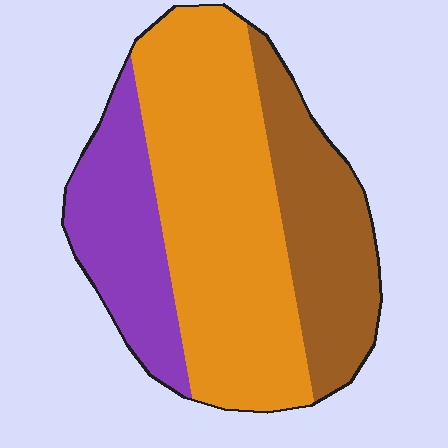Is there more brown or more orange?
Orange.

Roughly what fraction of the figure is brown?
Brown covers roughly 25% of the figure.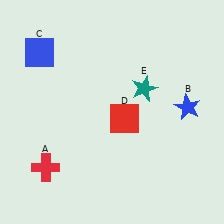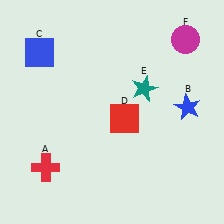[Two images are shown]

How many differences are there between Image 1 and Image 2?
There is 1 difference between the two images.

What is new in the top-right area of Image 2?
A magenta circle (F) was added in the top-right area of Image 2.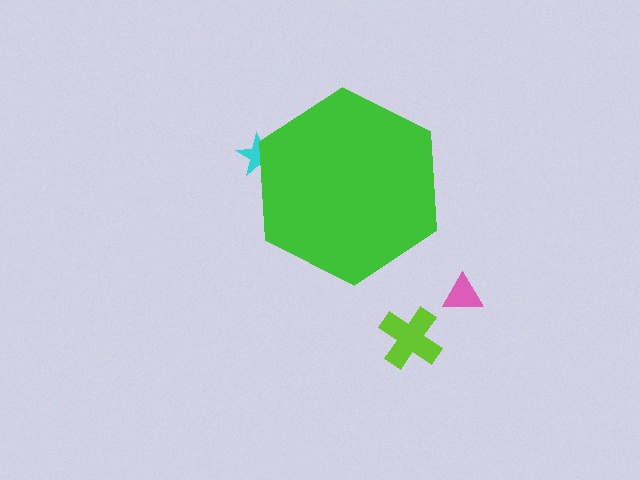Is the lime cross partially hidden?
No, the lime cross is fully visible.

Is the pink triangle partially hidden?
No, the pink triangle is fully visible.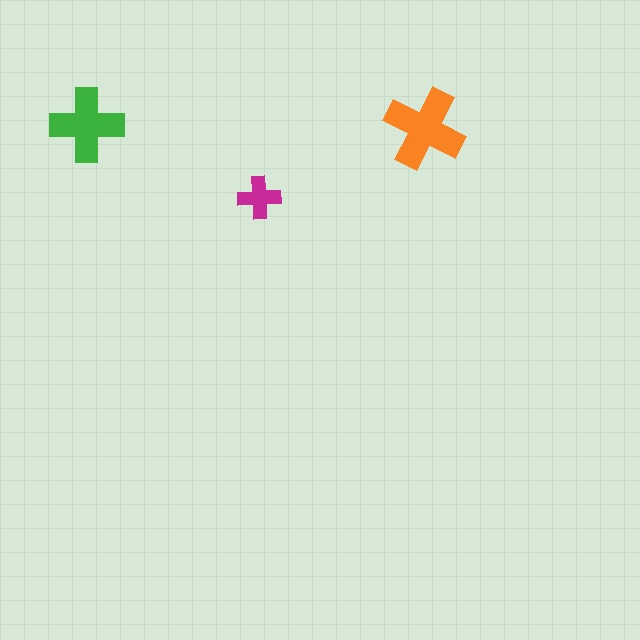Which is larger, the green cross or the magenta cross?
The green one.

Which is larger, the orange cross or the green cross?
The orange one.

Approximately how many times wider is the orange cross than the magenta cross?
About 2 times wider.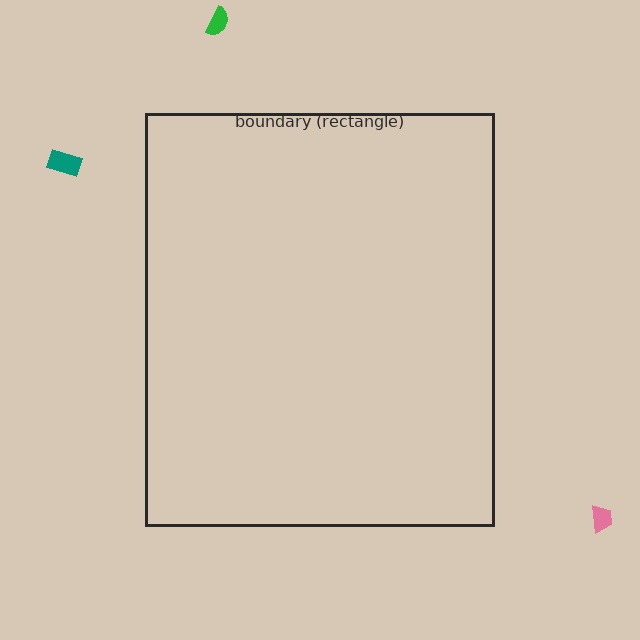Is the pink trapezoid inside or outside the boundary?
Outside.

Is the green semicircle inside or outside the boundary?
Outside.